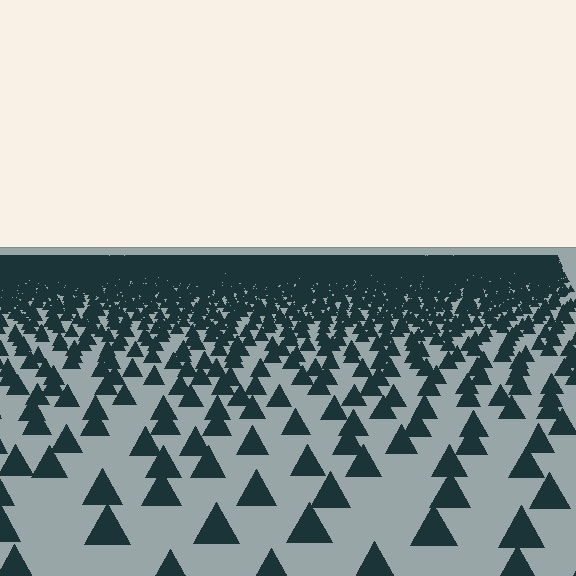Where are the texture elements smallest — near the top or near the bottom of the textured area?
Near the top.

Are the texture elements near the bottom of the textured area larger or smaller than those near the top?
Larger. Near the bottom, elements are closer to the viewer and appear at a bigger on-screen size.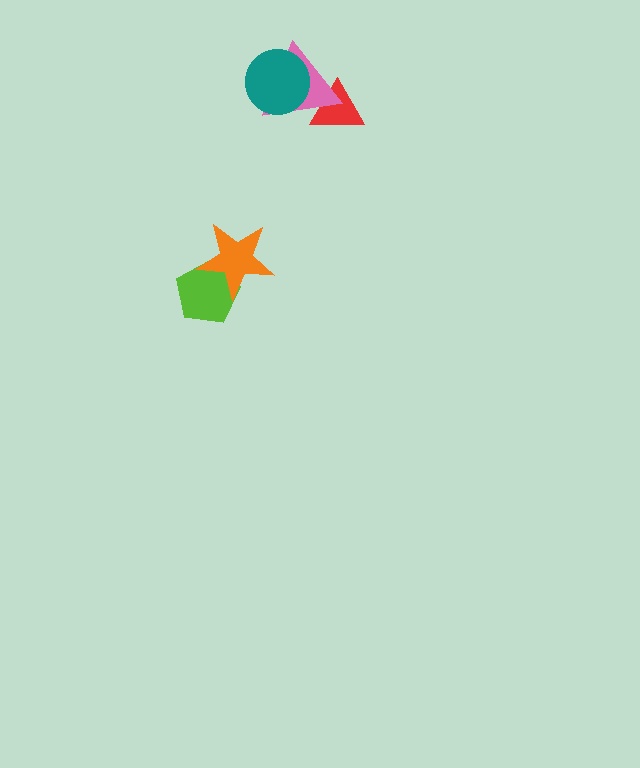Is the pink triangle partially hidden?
Yes, it is partially covered by another shape.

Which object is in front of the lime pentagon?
The orange star is in front of the lime pentagon.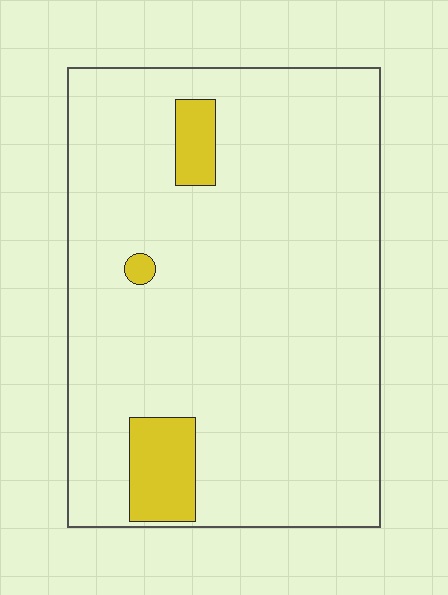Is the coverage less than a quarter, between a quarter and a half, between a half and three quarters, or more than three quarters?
Less than a quarter.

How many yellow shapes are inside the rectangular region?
3.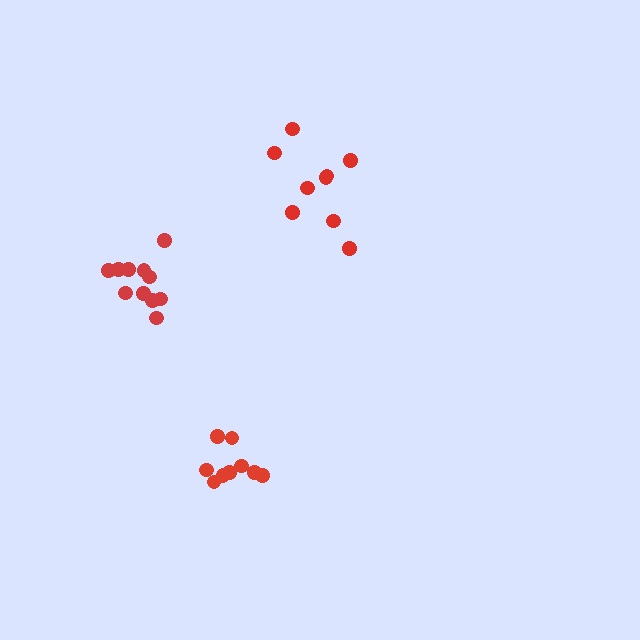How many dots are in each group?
Group 1: 9 dots, Group 2: 11 dots, Group 3: 9 dots (29 total).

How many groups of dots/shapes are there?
There are 3 groups.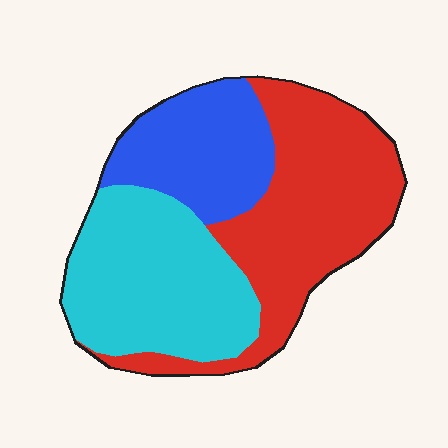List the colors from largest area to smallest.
From largest to smallest: red, cyan, blue.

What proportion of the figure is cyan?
Cyan covers 36% of the figure.